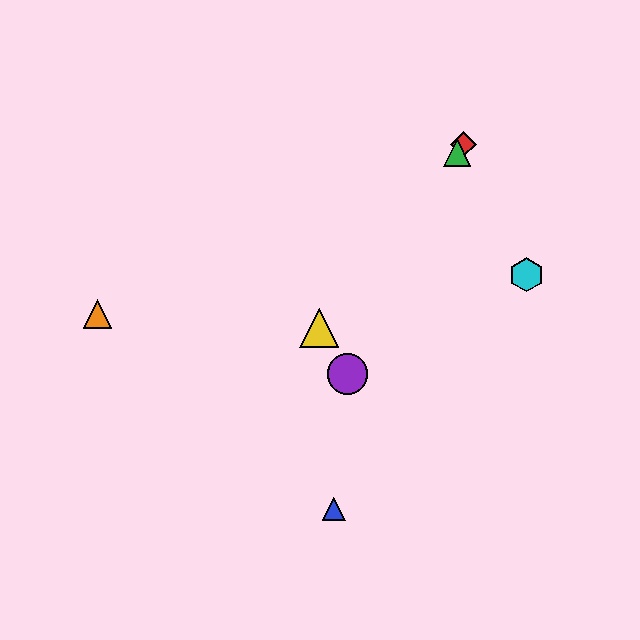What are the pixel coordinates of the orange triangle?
The orange triangle is at (97, 314).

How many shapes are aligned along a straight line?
3 shapes (the red diamond, the green triangle, the yellow triangle) are aligned along a straight line.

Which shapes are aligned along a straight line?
The red diamond, the green triangle, the yellow triangle are aligned along a straight line.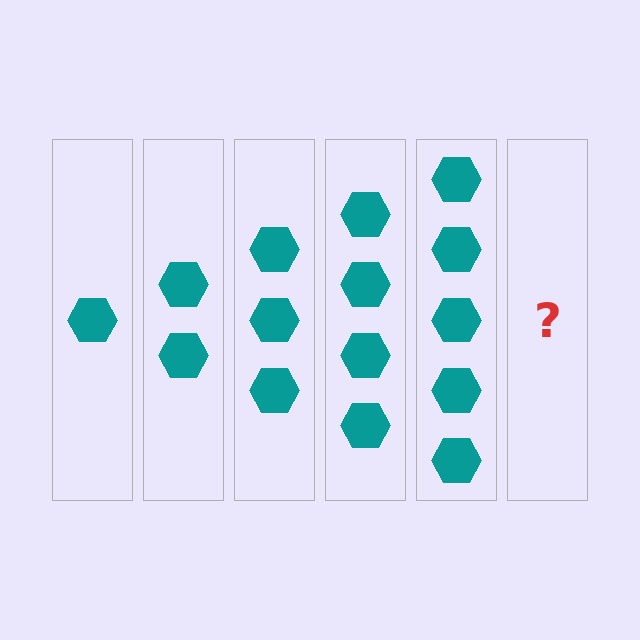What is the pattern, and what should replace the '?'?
The pattern is that each step adds one more hexagon. The '?' should be 6 hexagons.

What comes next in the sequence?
The next element should be 6 hexagons.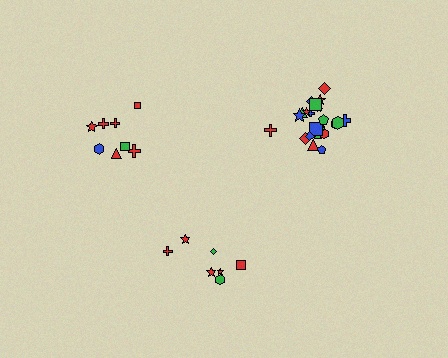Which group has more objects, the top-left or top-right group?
The top-right group.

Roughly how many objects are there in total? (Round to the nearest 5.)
Roughly 40 objects in total.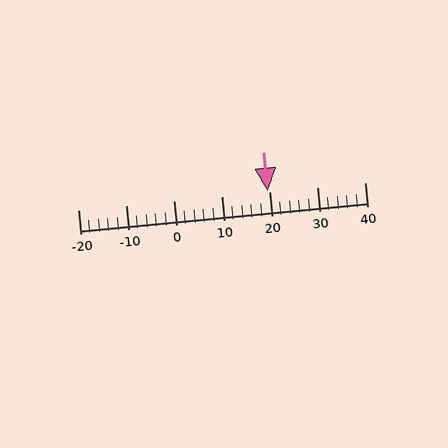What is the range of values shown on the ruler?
The ruler shows values from -20 to 40.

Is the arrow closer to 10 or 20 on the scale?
The arrow is closer to 20.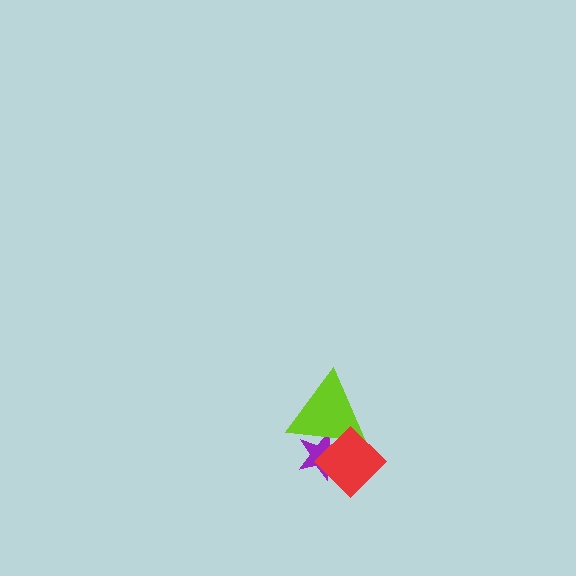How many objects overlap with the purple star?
2 objects overlap with the purple star.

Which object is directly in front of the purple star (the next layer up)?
The lime triangle is directly in front of the purple star.